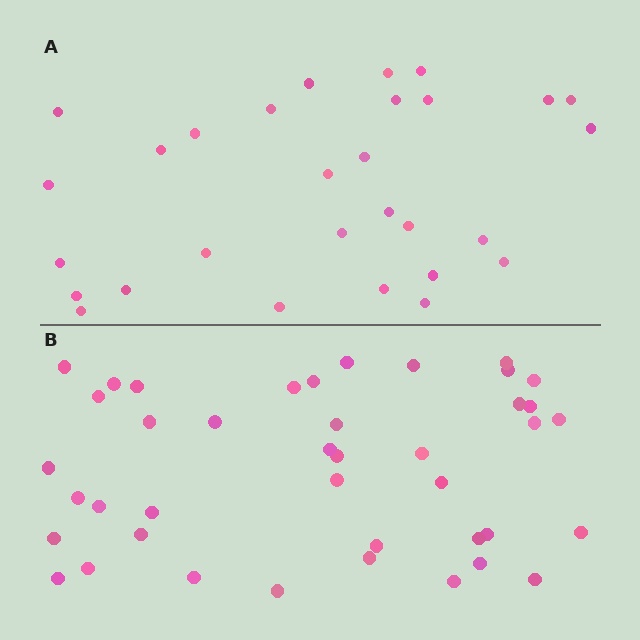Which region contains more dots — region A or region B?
Region B (the bottom region) has more dots.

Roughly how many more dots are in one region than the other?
Region B has roughly 12 or so more dots than region A.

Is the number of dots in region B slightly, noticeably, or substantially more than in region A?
Region B has noticeably more, but not dramatically so. The ratio is roughly 1.4 to 1.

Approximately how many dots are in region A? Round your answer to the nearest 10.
About 30 dots. (The exact count is 29, which rounds to 30.)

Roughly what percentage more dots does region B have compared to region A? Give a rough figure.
About 40% more.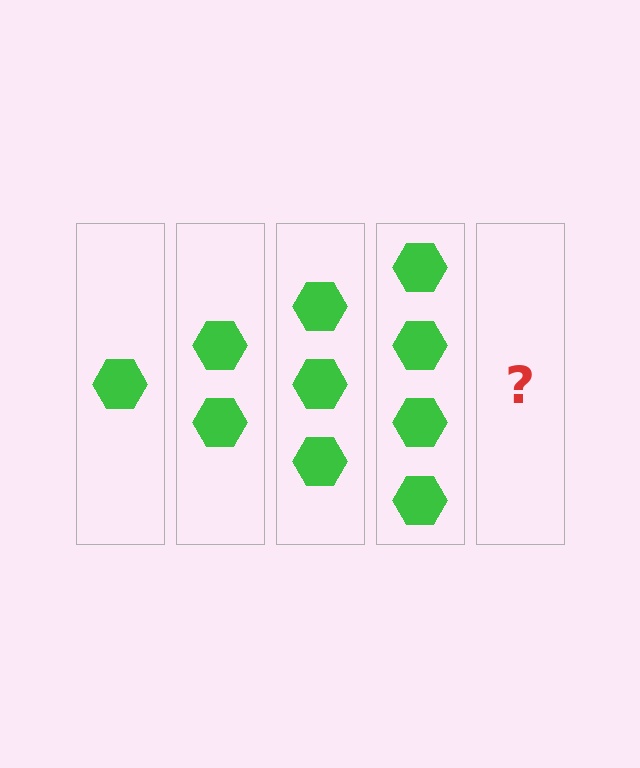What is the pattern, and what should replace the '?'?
The pattern is that each step adds one more hexagon. The '?' should be 5 hexagons.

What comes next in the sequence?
The next element should be 5 hexagons.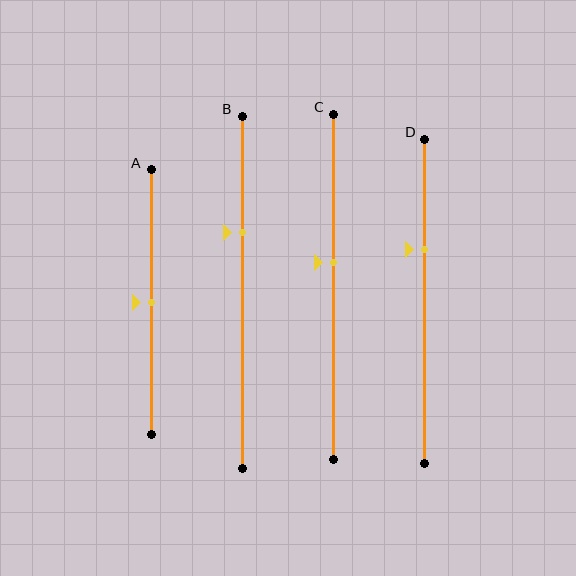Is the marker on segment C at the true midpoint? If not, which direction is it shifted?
No, the marker on segment C is shifted upward by about 7% of the segment length.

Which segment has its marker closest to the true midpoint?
Segment A has its marker closest to the true midpoint.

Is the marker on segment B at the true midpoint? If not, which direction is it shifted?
No, the marker on segment B is shifted upward by about 17% of the segment length.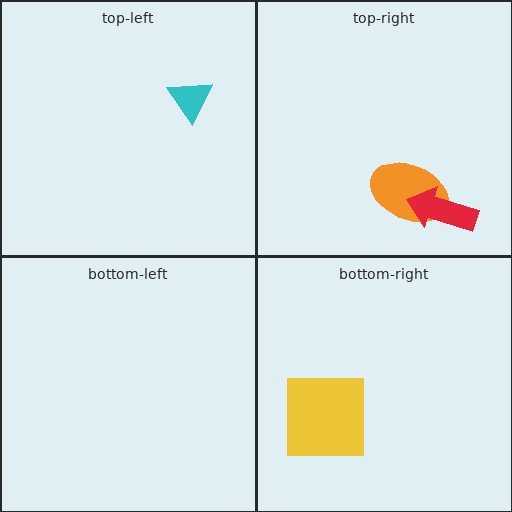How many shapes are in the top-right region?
2.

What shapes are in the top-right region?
The orange ellipse, the red arrow.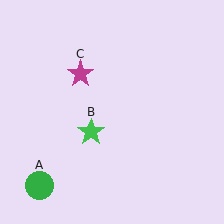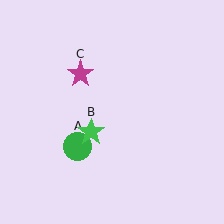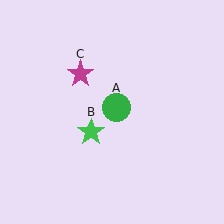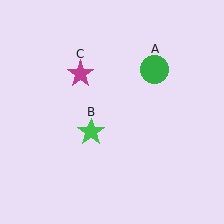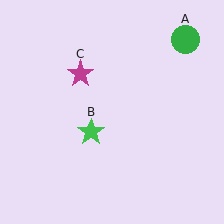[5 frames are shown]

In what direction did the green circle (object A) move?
The green circle (object A) moved up and to the right.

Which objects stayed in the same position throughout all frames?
Green star (object B) and magenta star (object C) remained stationary.